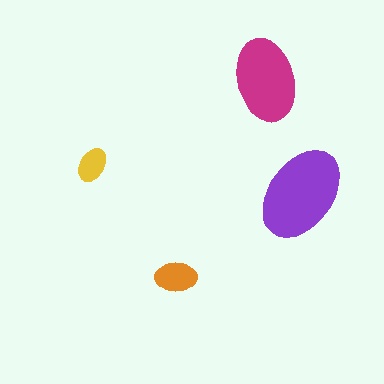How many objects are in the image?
There are 4 objects in the image.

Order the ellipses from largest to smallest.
the purple one, the magenta one, the orange one, the yellow one.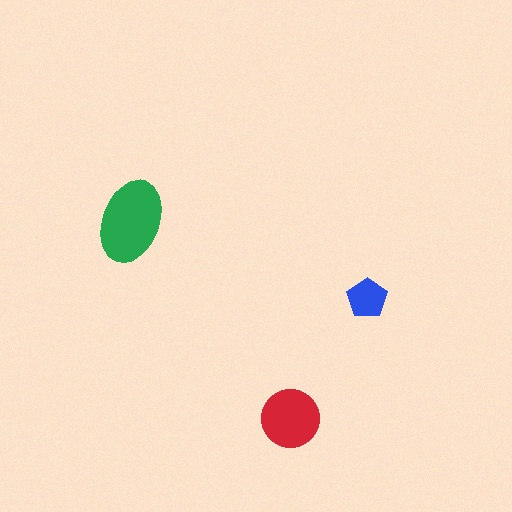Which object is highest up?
The green ellipse is topmost.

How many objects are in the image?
There are 3 objects in the image.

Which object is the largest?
The green ellipse.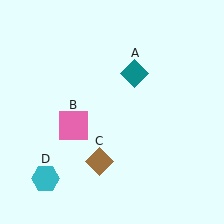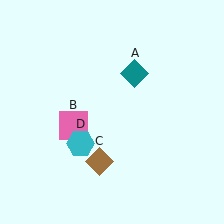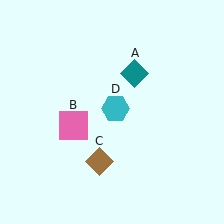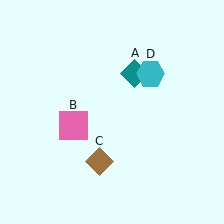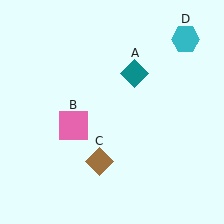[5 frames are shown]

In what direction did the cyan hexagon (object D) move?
The cyan hexagon (object D) moved up and to the right.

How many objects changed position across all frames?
1 object changed position: cyan hexagon (object D).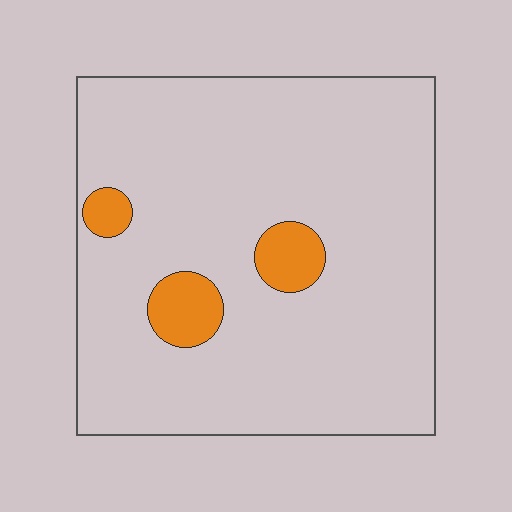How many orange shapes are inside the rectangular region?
3.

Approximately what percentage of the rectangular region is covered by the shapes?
Approximately 10%.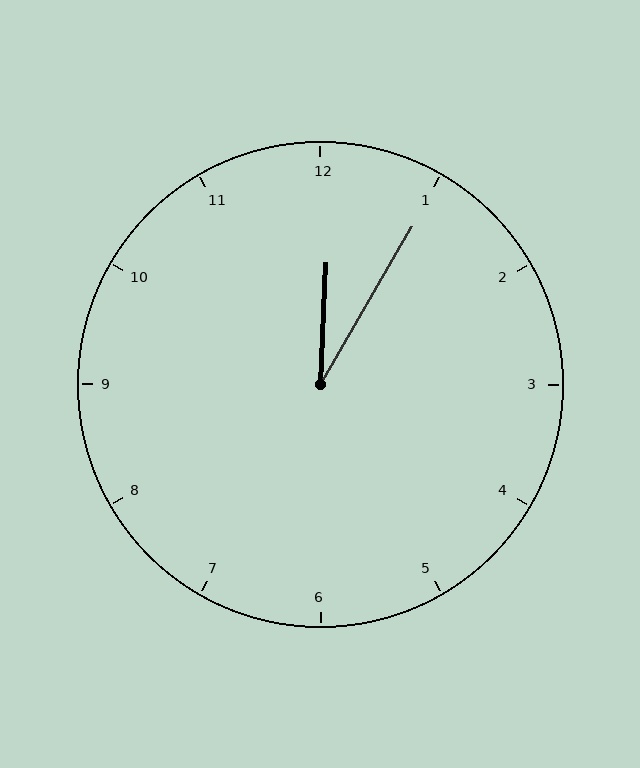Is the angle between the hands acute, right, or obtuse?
It is acute.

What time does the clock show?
12:05.